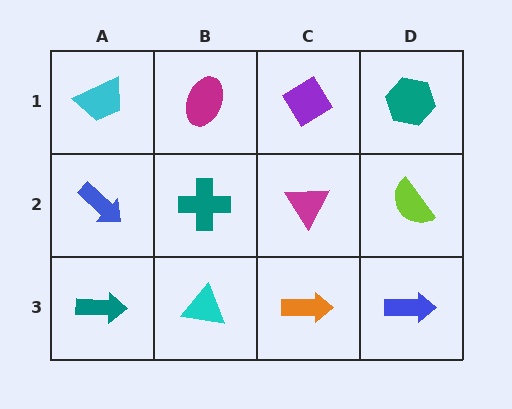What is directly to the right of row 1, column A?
A magenta ellipse.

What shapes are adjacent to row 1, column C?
A magenta triangle (row 2, column C), a magenta ellipse (row 1, column B), a teal hexagon (row 1, column D).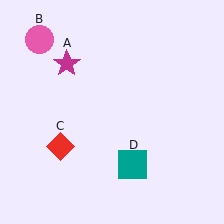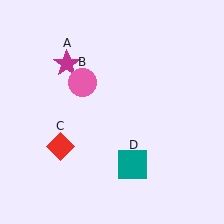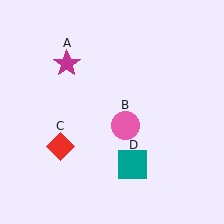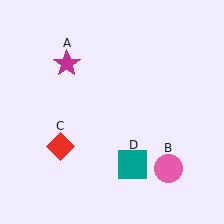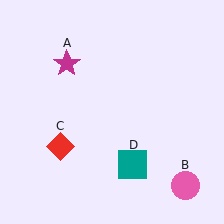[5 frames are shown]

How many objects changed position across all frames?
1 object changed position: pink circle (object B).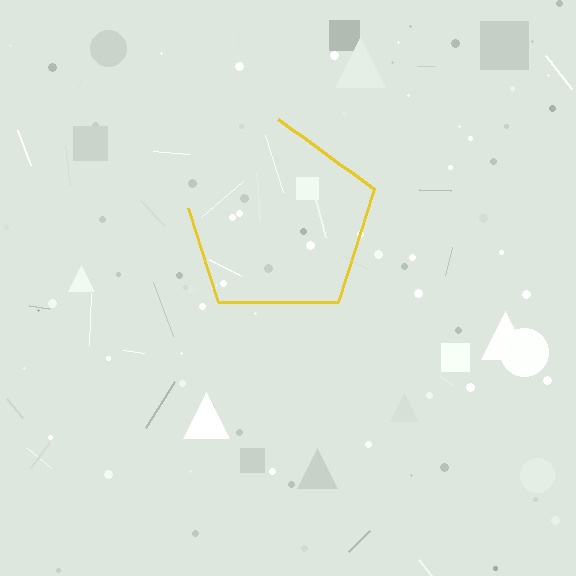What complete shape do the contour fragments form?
The contour fragments form a pentagon.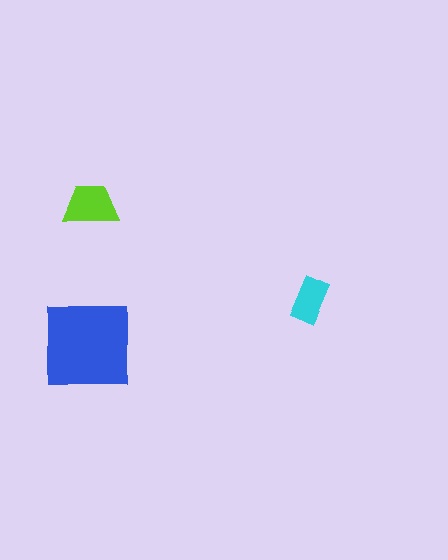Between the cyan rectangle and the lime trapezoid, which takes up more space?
The lime trapezoid.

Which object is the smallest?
The cyan rectangle.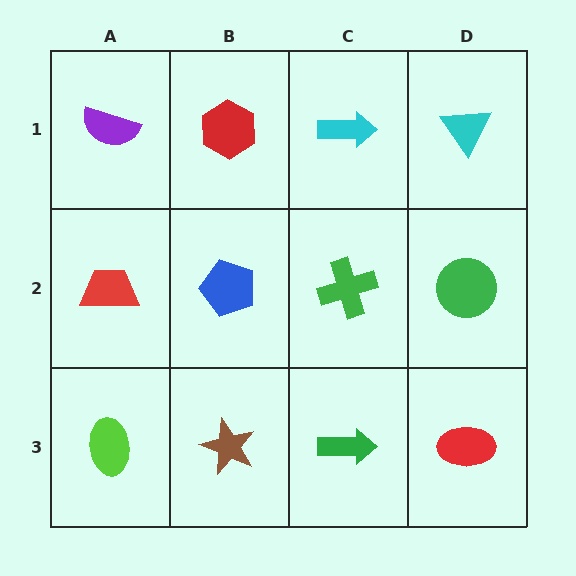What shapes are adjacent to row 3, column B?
A blue pentagon (row 2, column B), a lime ellipse (row 3, column A), a green arrow (row 3, column C).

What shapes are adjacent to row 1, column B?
A blue pentagon (row 2, column B), a purple semicircle (row 1, column A), a cyan arrow (row 1, column C).